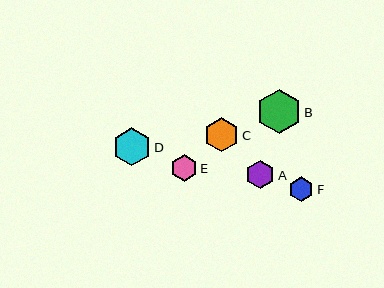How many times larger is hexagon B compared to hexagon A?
Hexagon B is approximately 1.5 times the size of hexagon A.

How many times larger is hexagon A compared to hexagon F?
Hexagon A is approximately 1.1 times the size of hexagon F.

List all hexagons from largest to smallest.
From largest to smallest: B, D, C, A, E, F.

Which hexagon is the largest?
Hexagon B is the largest with a size of approximately 44 pixels.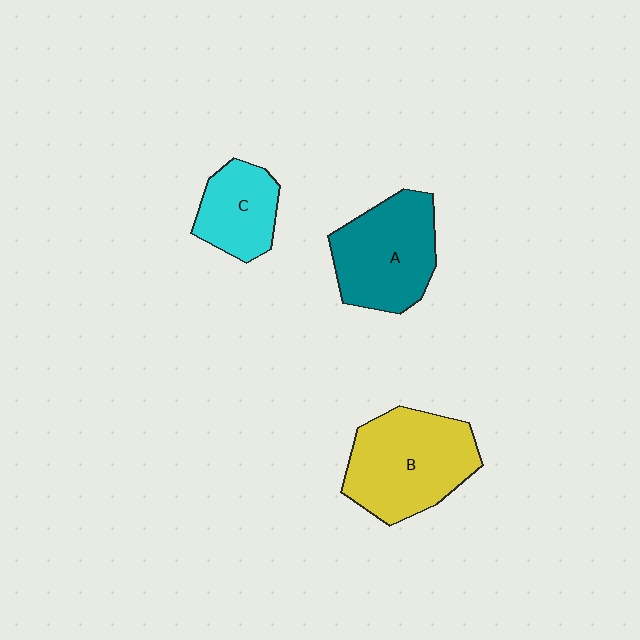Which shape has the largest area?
Shape B (yellow).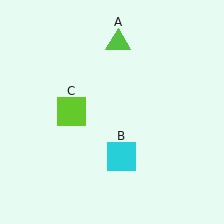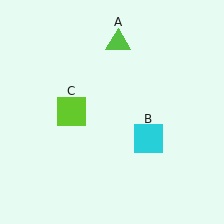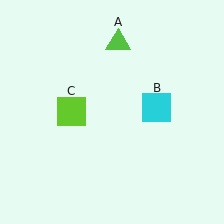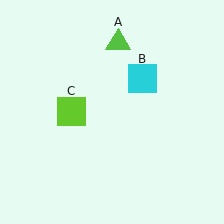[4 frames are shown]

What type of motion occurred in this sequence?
The cyan square (object B) rotated counterclockwise around the center of the scene.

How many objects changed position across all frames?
1 object changed position: cyan square (object B).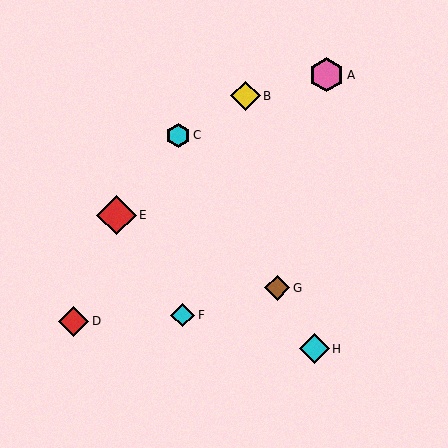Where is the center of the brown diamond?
The center of the brown diamond is at (277, 288).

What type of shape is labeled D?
Shape D is a red diamond.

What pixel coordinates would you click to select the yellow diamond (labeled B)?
Click at (246, 96) to select the yellow diamond B.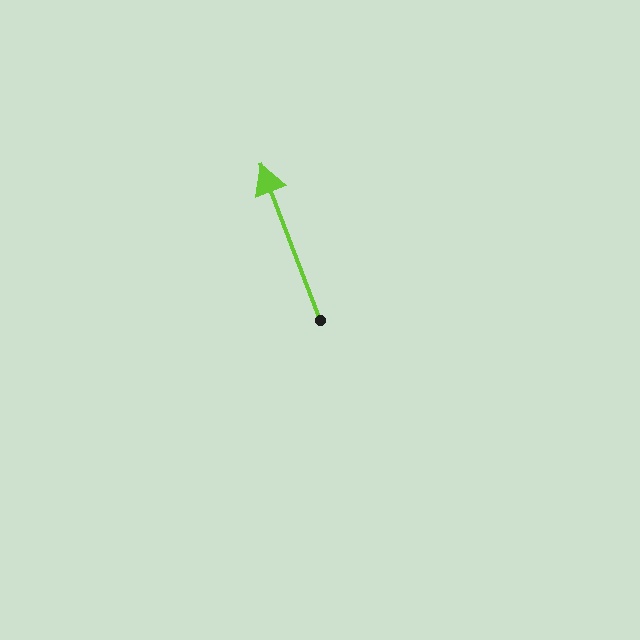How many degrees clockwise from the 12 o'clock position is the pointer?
Approximately 339 degrees.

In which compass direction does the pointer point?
North.